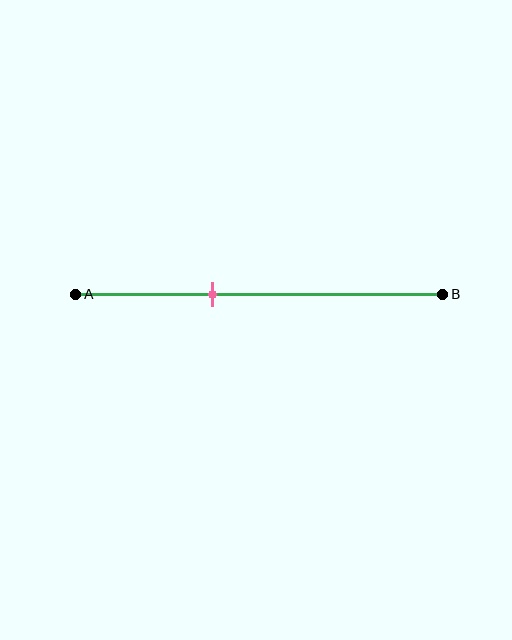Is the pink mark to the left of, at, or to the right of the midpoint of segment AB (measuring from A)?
The pink mark is to the left of the midpoint of segment AB.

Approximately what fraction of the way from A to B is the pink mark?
The pink mark is approximately 35% of the way from A to B.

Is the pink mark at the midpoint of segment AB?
No, the mark is at about 35% from A, not at the 50% midpoint.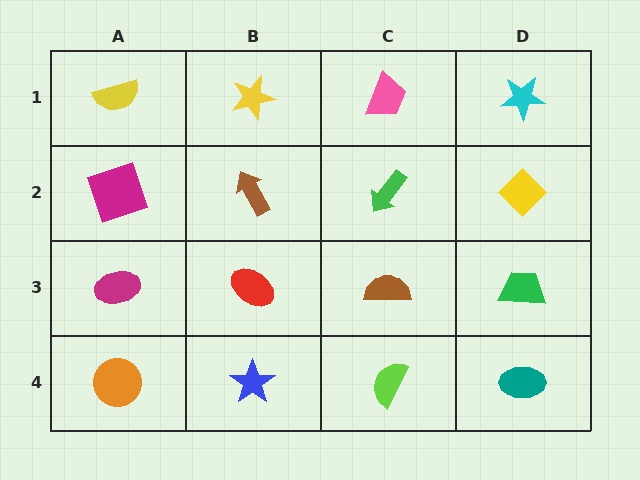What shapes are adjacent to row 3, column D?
A yellow diamond (row 2, column D), a teal ellipse (row 4, column D), a brown semicircle (row 3, column C).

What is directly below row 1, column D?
A yellow diamond.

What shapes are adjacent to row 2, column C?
A pink trapezoid (row 1, column C), a brown semicircle (row 3, column C), a brown arrow (row 2, column B), a yellow diamond (row 2, column D).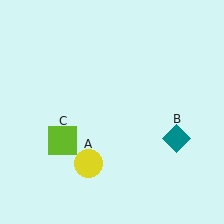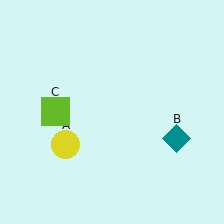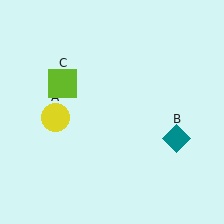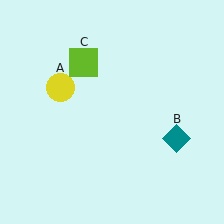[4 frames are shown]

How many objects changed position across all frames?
2 objects changed position: yellow circle (object A), lime square (object C).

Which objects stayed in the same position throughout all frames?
Teal diamond (object B) remained stationary.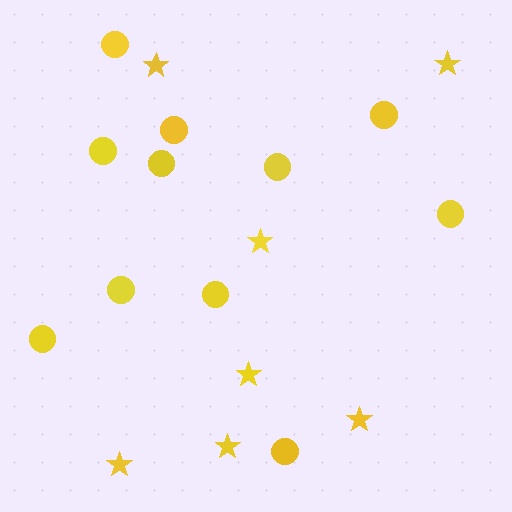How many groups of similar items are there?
There are 2 groups: one group of stars (7) and one group of circles (11).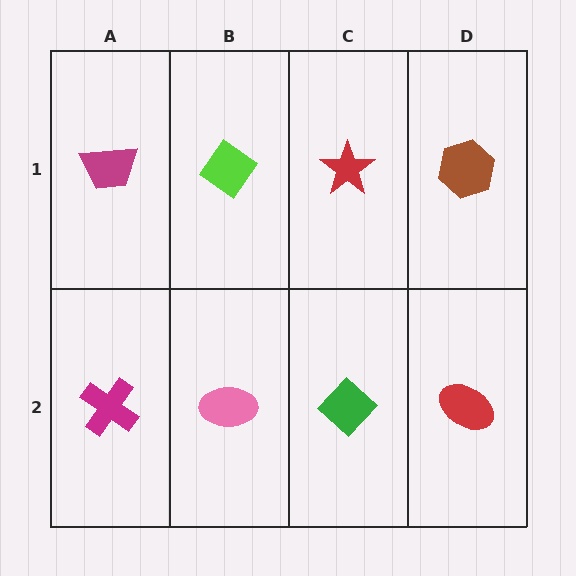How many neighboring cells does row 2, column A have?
2.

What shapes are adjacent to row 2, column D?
A brown hexagon (row 1, column D), a green diamond (row 2, column C).